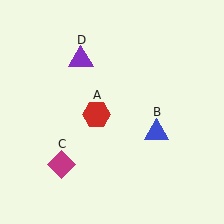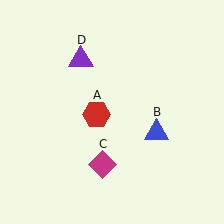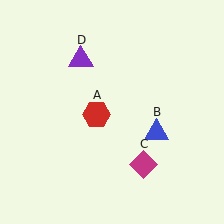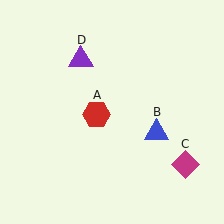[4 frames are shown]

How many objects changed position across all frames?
1 object changed position: magenta diamond (object C).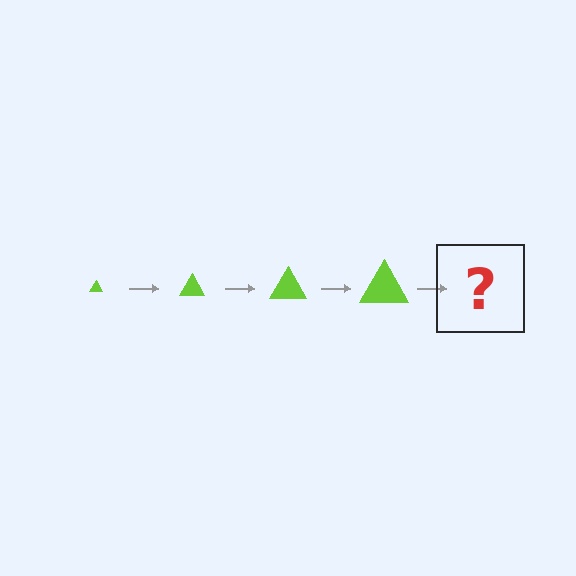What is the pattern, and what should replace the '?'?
The pattern is that the triangle gets progressively larger each step. The '?' should be a lime triangle, larger than the previous one.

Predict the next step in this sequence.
The next step is a lime triangle, larger than the previous one.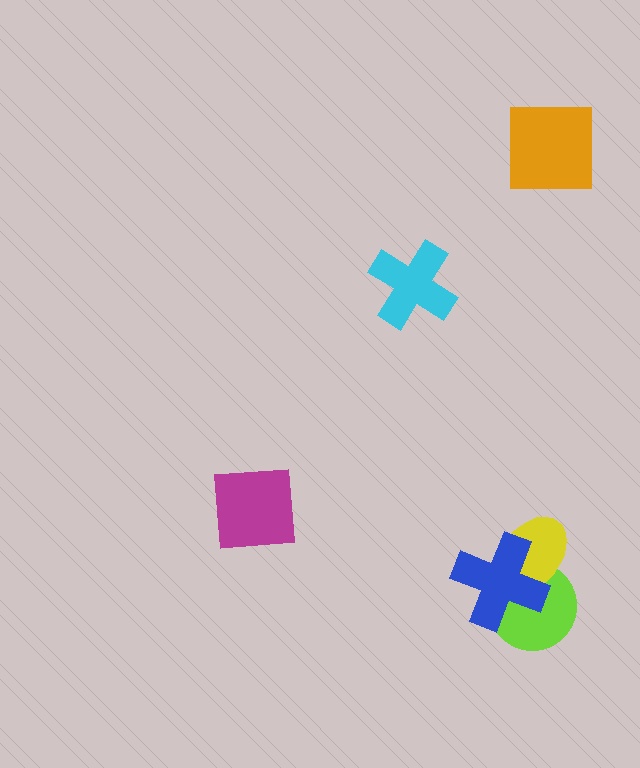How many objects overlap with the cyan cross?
0 objects overlap with the cyan cross.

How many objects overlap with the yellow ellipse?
2 objects overlap with the yellow ellipse.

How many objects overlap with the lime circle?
2 objects overlap with the lime circle.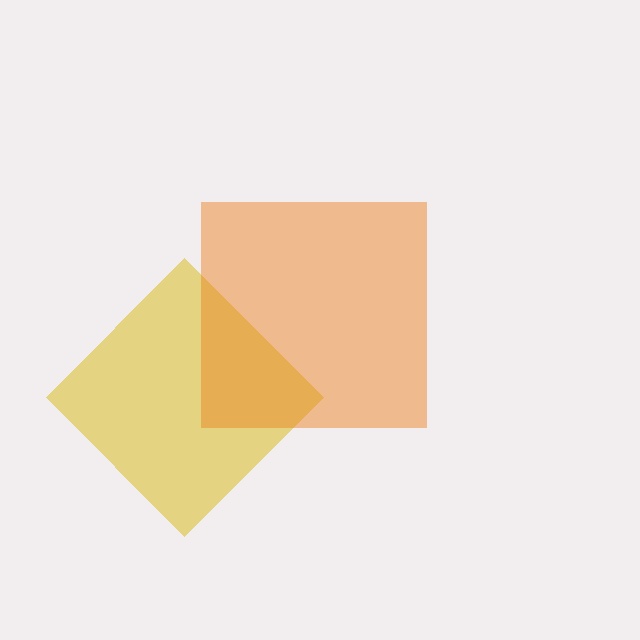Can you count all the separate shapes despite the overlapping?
Yes, there are 2 separate shapes.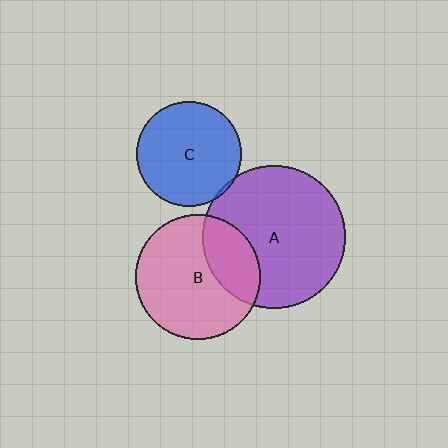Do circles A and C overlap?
Yes.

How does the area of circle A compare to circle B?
Approximately 1.3 times.